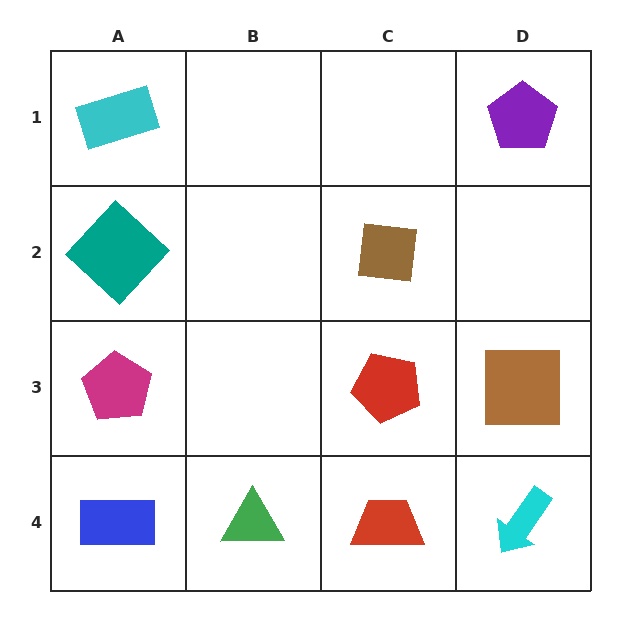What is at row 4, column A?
A blue rectangle.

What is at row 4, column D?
A cyan arrow.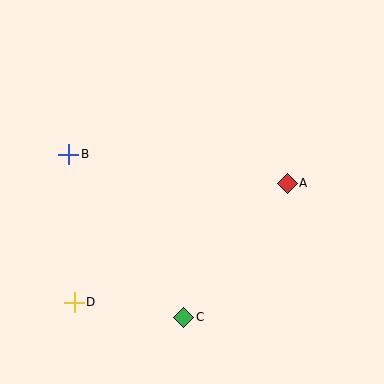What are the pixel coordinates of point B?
Point B is at (69, 154).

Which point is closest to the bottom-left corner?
Point D is closest to the bottom-left corner.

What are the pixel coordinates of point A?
Point A is at (287, 183).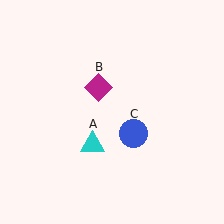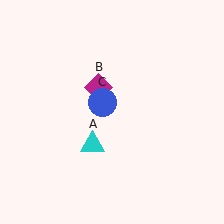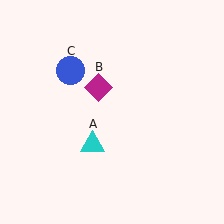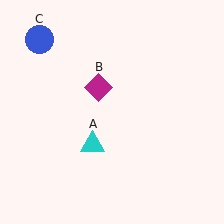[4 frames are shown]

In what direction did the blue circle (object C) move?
The blue circle (object C) moved up and to the left.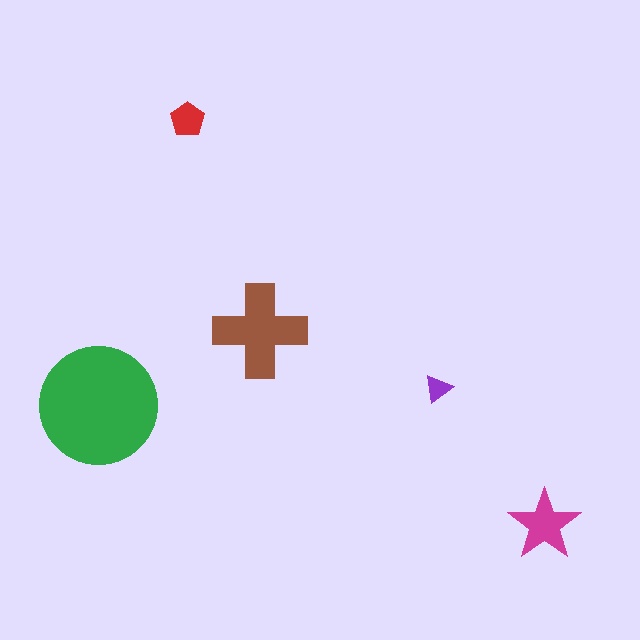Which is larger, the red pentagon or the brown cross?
The brown cross.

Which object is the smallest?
The purple triangle.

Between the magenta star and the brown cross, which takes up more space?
The brown cross.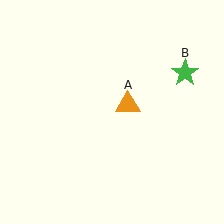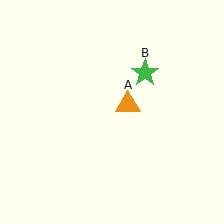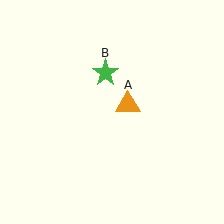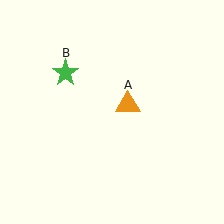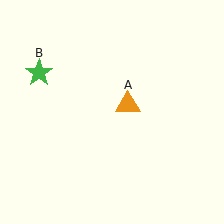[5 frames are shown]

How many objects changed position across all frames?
1 object changed position: green star (object B).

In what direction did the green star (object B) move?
The green star (object B) moved left.